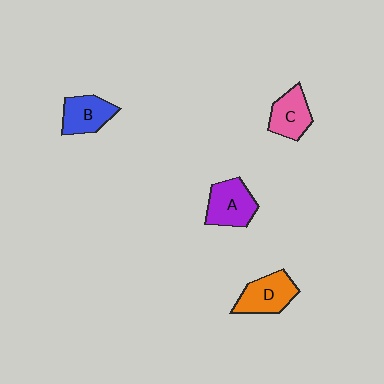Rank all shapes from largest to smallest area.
From largest to smallest: A (purple), D (orange), B (blue), C (pink).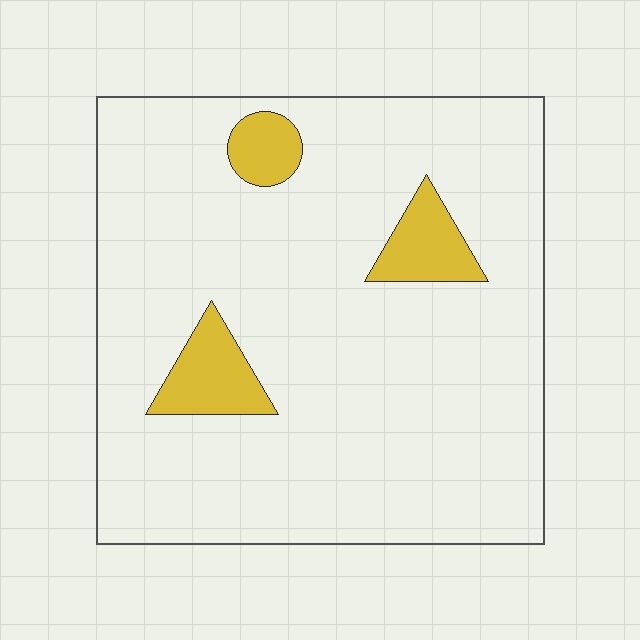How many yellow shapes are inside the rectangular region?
3.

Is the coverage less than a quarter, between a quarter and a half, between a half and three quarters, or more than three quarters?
Less than a quarter.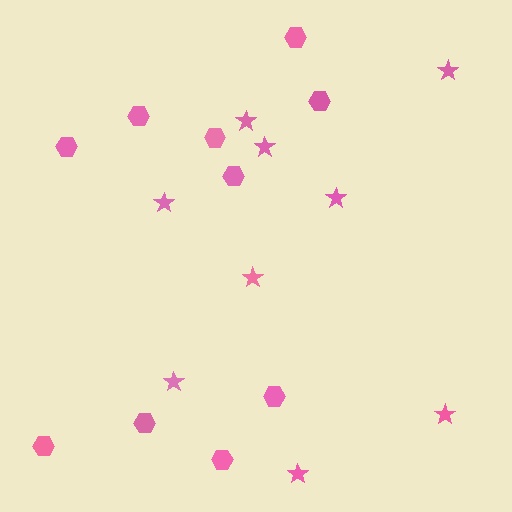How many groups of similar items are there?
There are 2 groups: one group of hexagons (10) and one group of stars (9).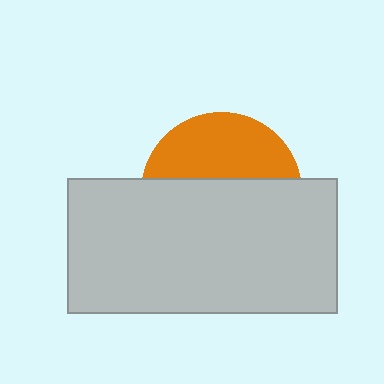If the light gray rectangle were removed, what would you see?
You would see the complete orange circle.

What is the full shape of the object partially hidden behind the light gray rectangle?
The partially hidden object is an orange circle.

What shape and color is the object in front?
The object in front is a light gray rectangle.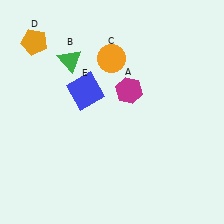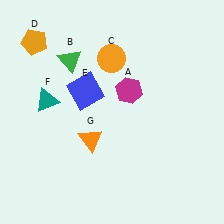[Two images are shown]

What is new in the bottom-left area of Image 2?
An orange triangle (G) was added in the bottom-left area of Image 2.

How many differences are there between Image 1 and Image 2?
There are 2 differences between the two images.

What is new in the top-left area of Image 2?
A teal triangle (F) was added in the top-left area of Image 2.